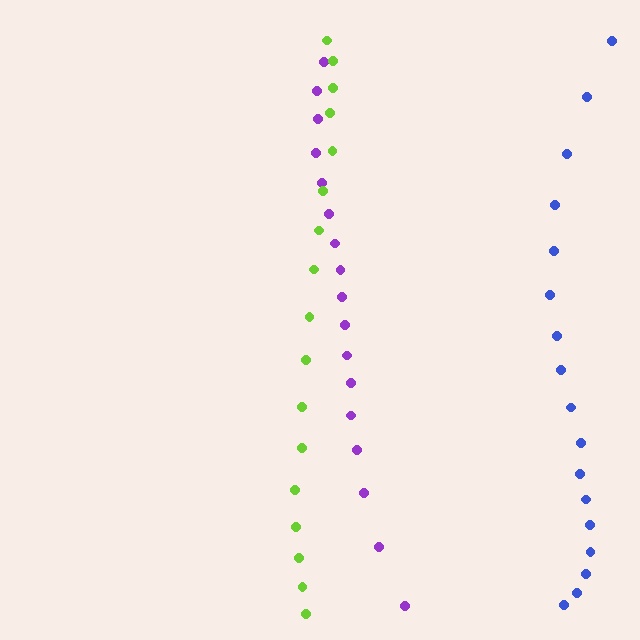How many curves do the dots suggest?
There are 3 distinct paths.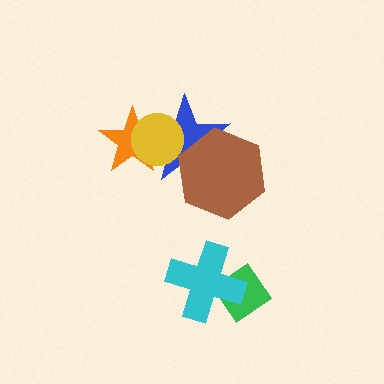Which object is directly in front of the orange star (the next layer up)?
The blue star is directly in front of the orange star.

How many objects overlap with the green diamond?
1 object overlaps with the green diamond.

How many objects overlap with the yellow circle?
2 objects overlap with the yellow circle.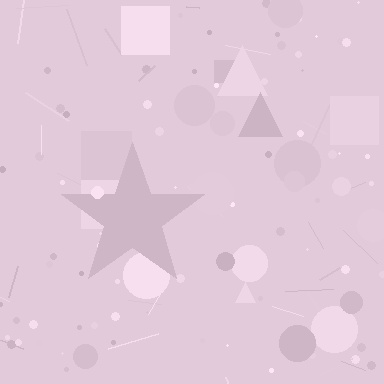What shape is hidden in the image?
A star is hidden in the image.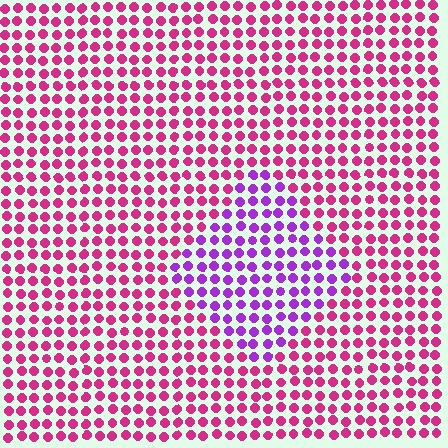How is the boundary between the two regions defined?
The boundary is defined purely by a slight shift in hue (about 43 degrees). Spacing, size, and orientation are identical on both sides.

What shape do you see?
I see a diamond.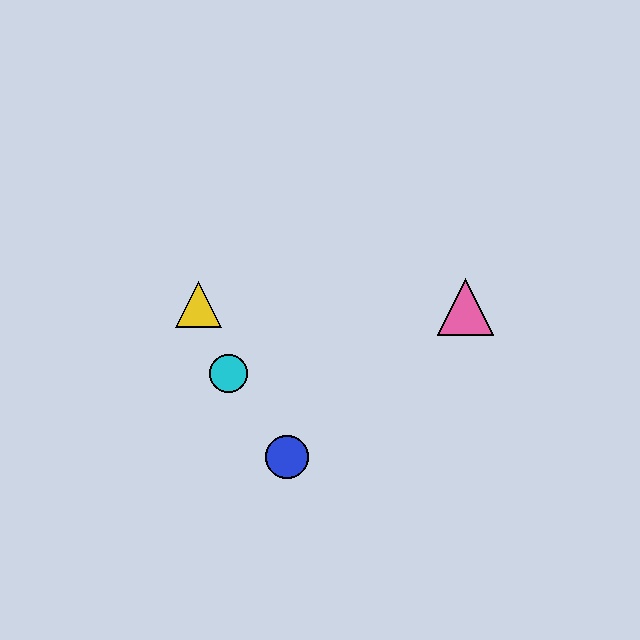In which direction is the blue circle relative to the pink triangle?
The blue circle is to the left of the pink triangle.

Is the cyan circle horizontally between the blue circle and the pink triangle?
No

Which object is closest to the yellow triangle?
The cyan circle is closest to the yellow triangle.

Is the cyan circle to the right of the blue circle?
No